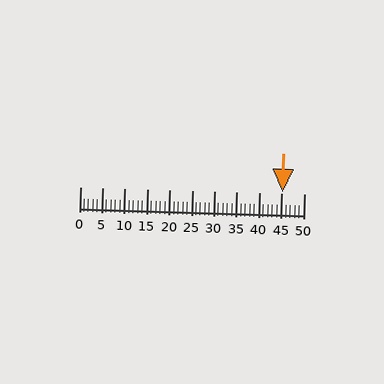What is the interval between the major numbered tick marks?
The major tick marks are spaced 5 units apart.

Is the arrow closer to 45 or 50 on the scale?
The arrow is closer to 45.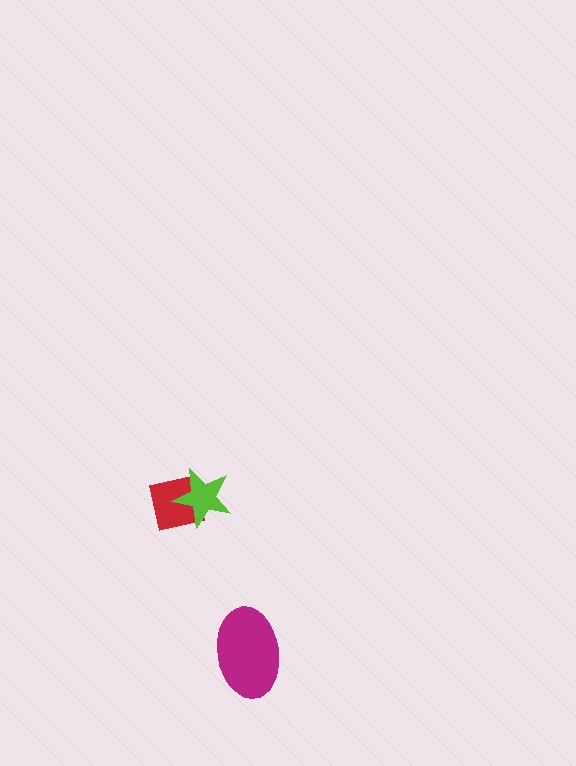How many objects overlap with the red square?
1 object overlaps with the red square.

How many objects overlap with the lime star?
1 object overlaps with the lime star.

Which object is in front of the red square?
The lime star is in front of the red square.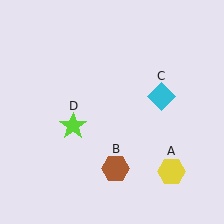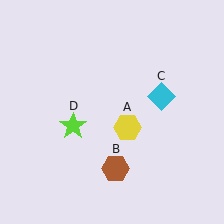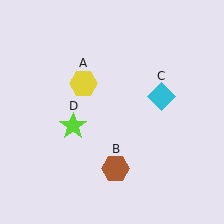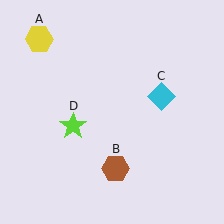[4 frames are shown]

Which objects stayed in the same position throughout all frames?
Brown hexagon (object B) and cyan diamond (object C) and lime star (object D) remained stationary.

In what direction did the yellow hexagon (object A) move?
The yellow hexagon (object A) moved up and to the left.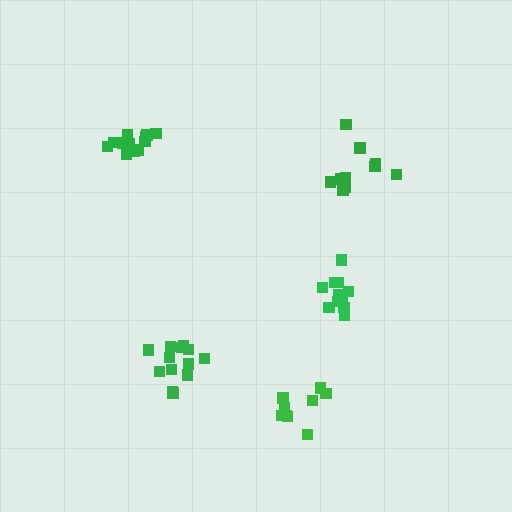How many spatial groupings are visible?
There are 5 spatial groupings.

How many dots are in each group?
Group 1: 13 dots, Group 2: 10 dots, Group 3: 13 dots, Group 4: 13 dots, Group 5: 10 dots (59 total).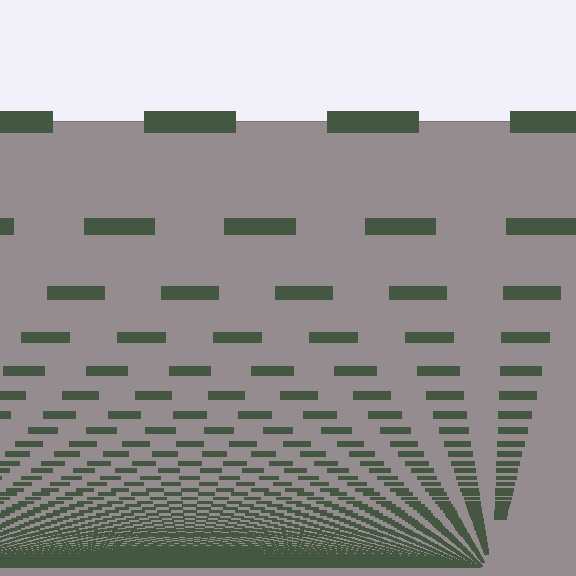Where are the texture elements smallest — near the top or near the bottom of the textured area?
Near the bottom.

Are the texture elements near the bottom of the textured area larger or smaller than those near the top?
Smaller. The gradient is inverted — elements near the bottom are smaller and denser.